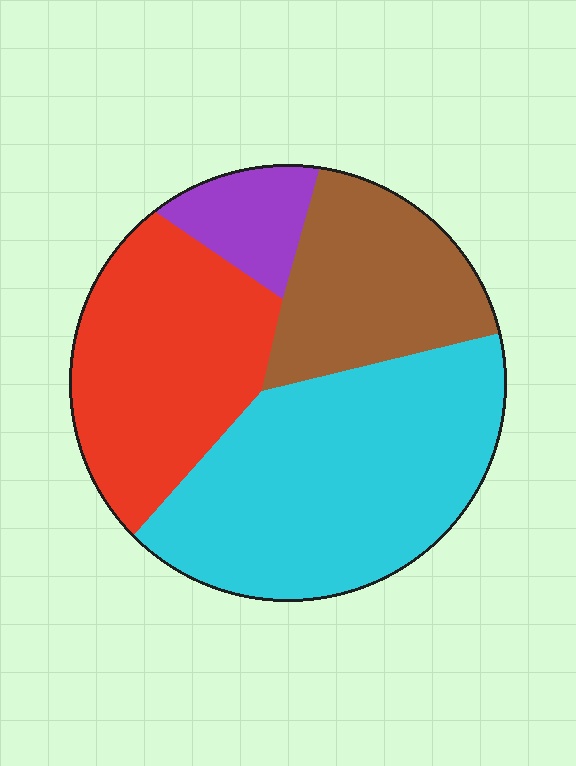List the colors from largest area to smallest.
From largest to smallest: cyan, red, brown, purple.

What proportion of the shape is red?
Red covers 29% of the shape.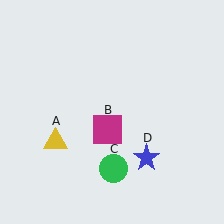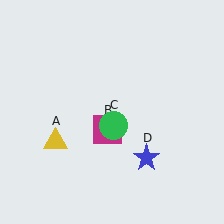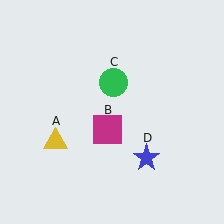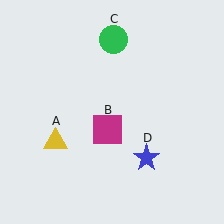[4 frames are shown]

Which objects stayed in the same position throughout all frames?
Yellow triangle (object A) and magenta square (object B) and blue star (object D) remained stationary.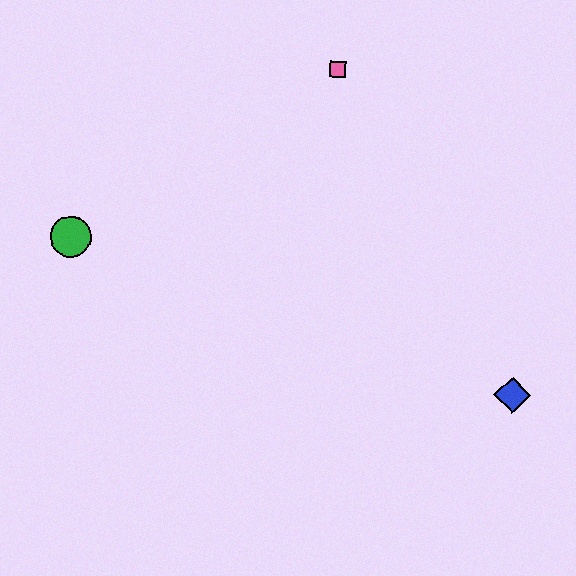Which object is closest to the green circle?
The pink square is closest to the green circle.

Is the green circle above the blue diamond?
Yes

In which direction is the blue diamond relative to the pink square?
The blue diamond is below the pink square.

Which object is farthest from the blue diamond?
The green circle is farthest from the blue diamond.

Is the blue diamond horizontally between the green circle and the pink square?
No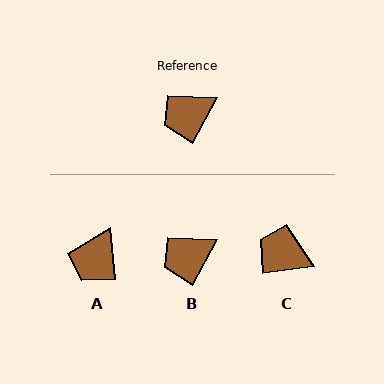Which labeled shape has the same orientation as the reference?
B.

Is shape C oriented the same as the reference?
No, it is off by about 54 degrees.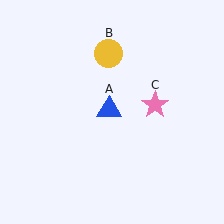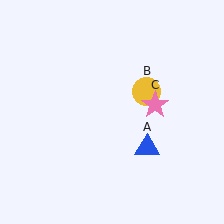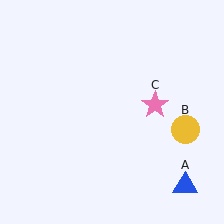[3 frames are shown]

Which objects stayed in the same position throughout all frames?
Pink star (object C) remained stationary.